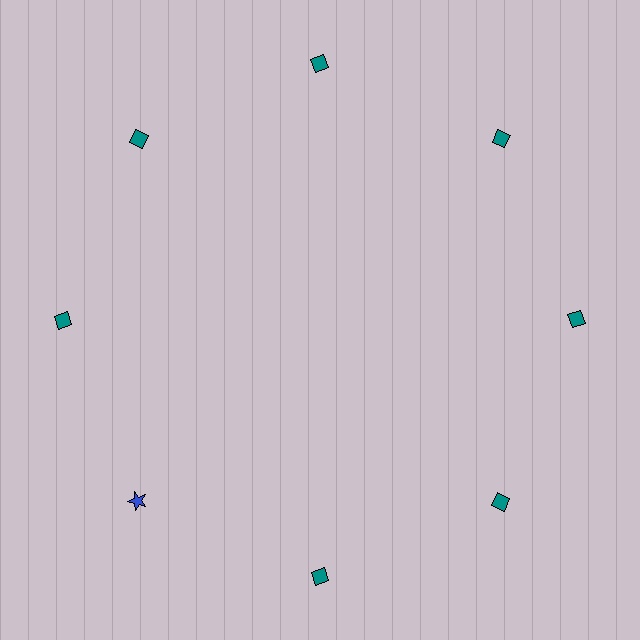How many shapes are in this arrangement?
There are 8 shapes arranged in a ring pattern.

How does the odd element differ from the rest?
It differs in both color (blue instead of teal) and shape (star instead of diamond).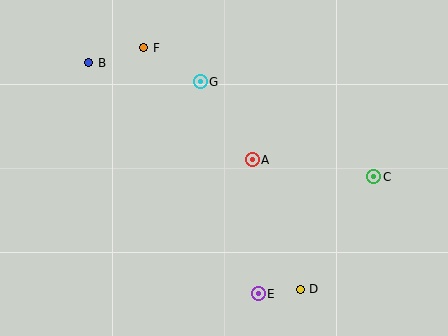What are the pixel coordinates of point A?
Point A is at (252, 160).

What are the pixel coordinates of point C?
Point C is at (374, 177).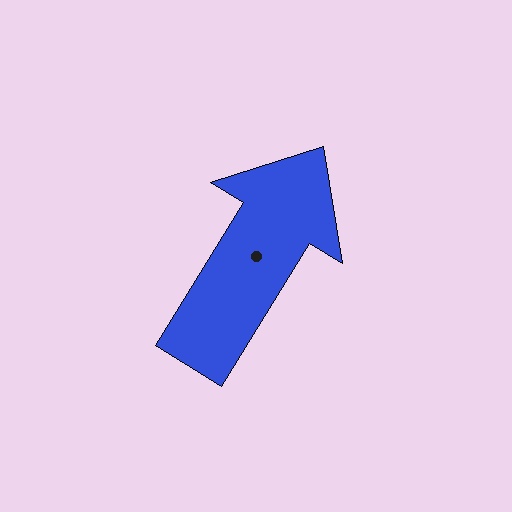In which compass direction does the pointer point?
Northeast.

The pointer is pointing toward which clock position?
Roughly 1 o'clock.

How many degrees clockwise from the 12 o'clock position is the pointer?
Approximately 31 degrees.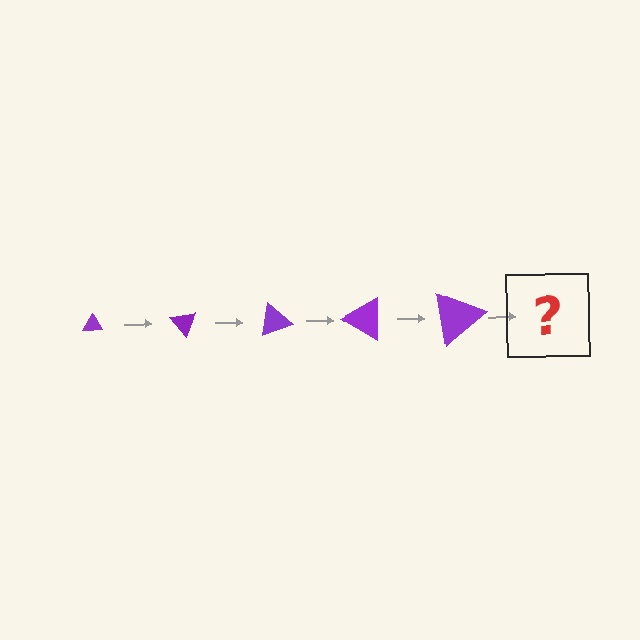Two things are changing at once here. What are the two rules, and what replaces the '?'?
The two rules are that the triangle grows larger each step and it rotates 50 degrees each step. The '?' should be a triangle, larger than the previous one and rotated 250 degrees from the start.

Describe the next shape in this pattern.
It should be a triangle, larger than the previous one and rotated 250 degrees from the start.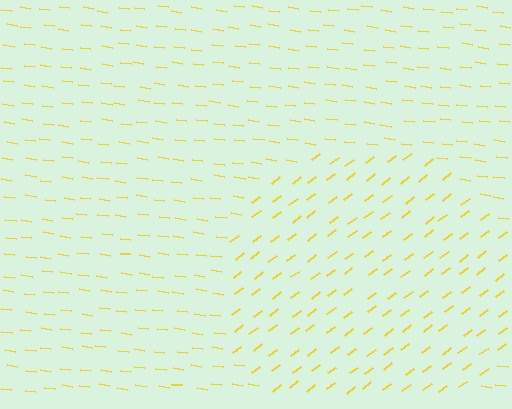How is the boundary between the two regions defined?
The boundary is defined purely by a change in line orientation (approximately 45 degrees difference). All lines are the same color and thickness.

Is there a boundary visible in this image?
Yes, there is a texture boundary formed by a change in line orientation.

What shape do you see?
I see a circle.